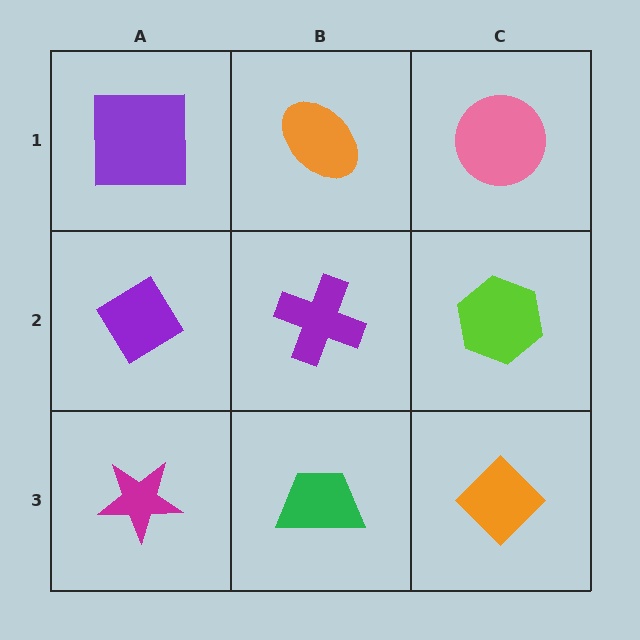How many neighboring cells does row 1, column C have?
2.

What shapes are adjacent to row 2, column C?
A pink circle (row 1, column C), an orange diamond (row 3, column C), a purple cross (row 2, column B).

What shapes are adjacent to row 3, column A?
A purple diamond (row 2, column A), a green trapezoid (row 3, column B).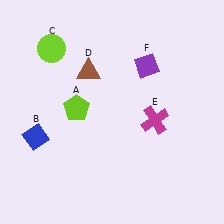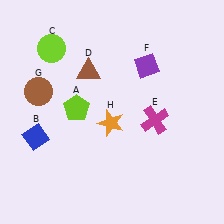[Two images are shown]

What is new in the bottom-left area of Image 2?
An orange star (H) was added in the bottom-left area of Image 2.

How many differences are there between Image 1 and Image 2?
There are 2 differences between the two images.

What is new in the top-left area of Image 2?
A brown circle (G) was added in the top-left area of Image 2.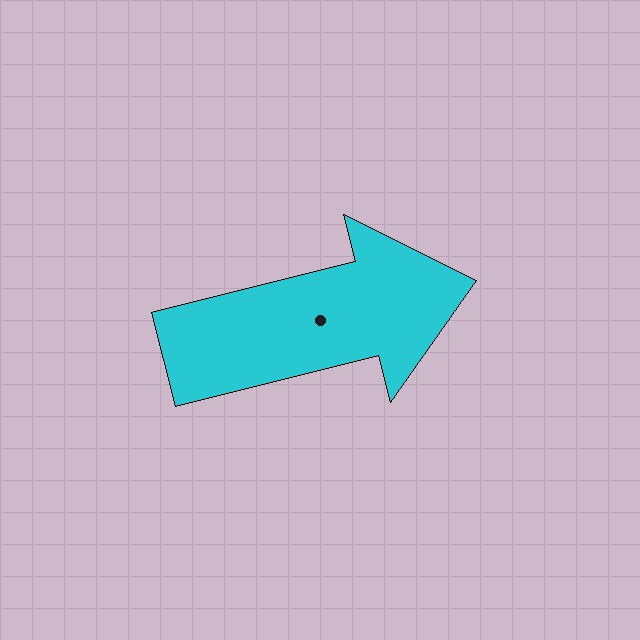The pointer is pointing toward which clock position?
Roughly 3 o'clock.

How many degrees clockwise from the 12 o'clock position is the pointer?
Approximately 76 degrees.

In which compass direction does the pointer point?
East.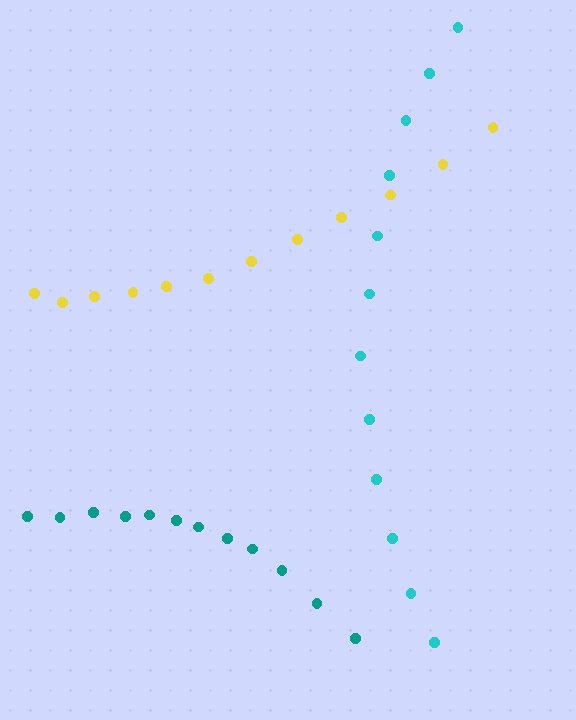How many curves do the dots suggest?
There are 3 distinct paths.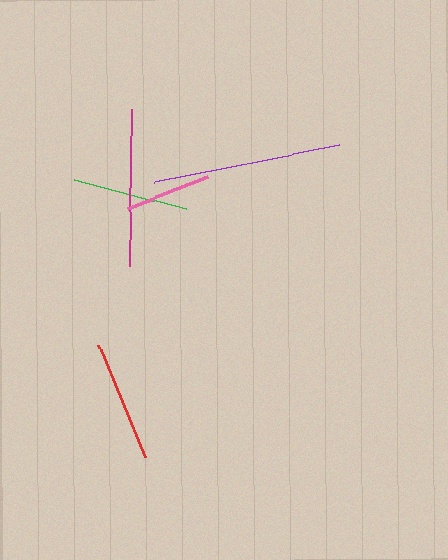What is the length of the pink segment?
The pink segment is approximately 87 pixels long.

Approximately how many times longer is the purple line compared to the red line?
The purple line is approximately 1.6 times the length of the red line.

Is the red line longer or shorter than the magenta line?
The magenta line is longer than the red line.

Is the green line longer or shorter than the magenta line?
The magenta line is longer than the green line.